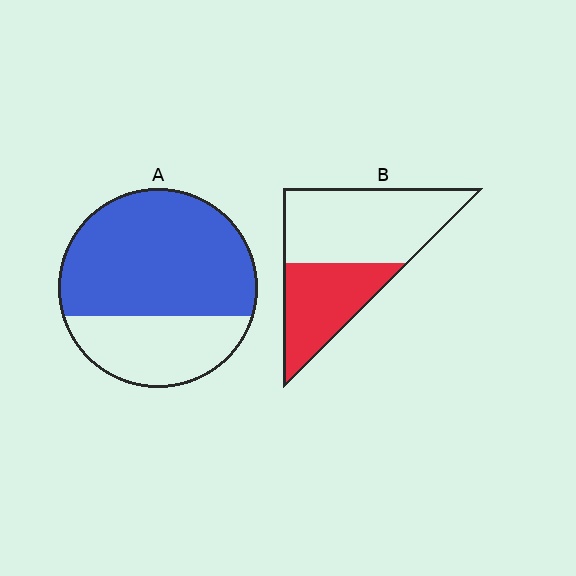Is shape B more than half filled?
No.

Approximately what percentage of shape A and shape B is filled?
A is approximately 70% and B is approximately 40%.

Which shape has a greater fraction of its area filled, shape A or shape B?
Shape A.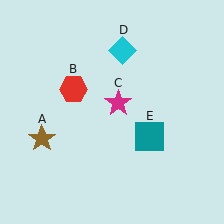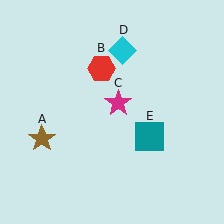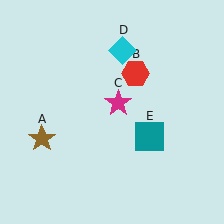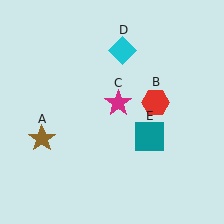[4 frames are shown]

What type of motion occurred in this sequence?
The red hexagon (object B) rotated clockwise around the center of the scene.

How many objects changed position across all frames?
1 object changed position: red hexagon (object B).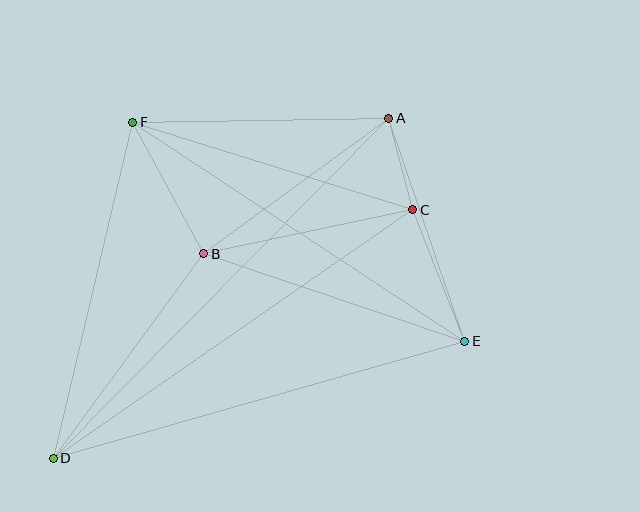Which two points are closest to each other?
Points A and C are closest to each other.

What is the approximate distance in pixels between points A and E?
The distance between A and E is approximately 236 pixels.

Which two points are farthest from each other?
Points A and D are farthest from each other.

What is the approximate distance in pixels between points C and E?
The distance between C and E is approximately 141 pixels.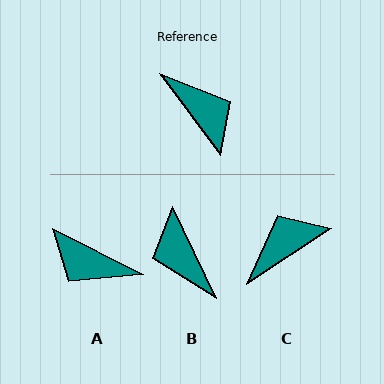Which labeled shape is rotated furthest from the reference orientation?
B, about 169 degrees away.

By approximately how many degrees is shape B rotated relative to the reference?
Approximately 169 degrees counter-clockwise.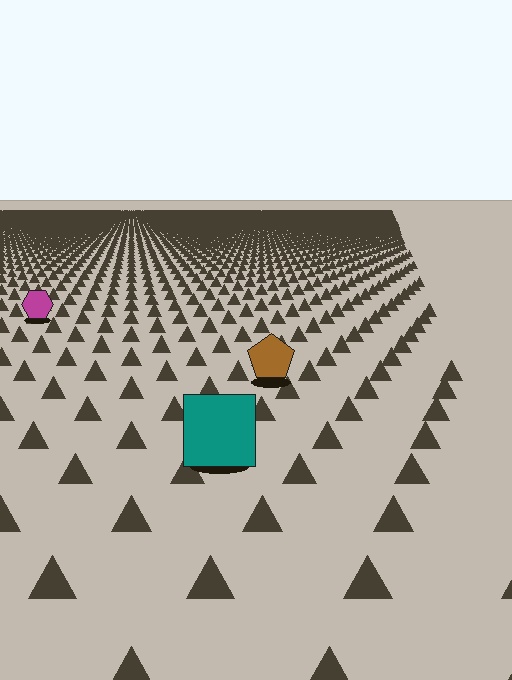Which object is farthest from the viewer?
The magenta hexagon is farthest from the viewer. It appears smaller and the ground texture around it is denser.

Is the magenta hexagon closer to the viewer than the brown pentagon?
No. The brown pentagon is closer — you can tell from the texture gradient: the ground texture is coarser near it.